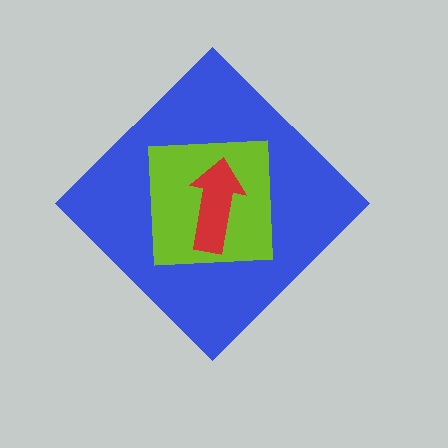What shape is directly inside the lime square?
The red arrow.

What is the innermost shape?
The red arrow.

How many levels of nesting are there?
3.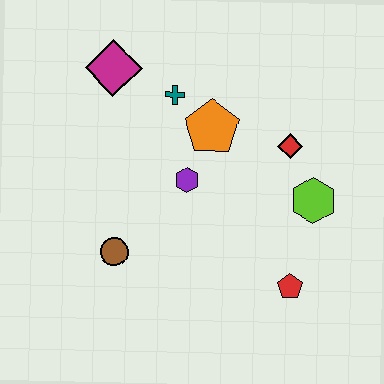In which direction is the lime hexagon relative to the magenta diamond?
The lime hexagon is to the right of the magenta diamond.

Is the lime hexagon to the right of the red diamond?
Yes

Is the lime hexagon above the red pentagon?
Yes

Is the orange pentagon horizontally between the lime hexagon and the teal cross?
Yes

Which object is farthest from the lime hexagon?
The magenta diamond is farthest from the lime hexagon.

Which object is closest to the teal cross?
The orange pentagon is closest to the teal cross.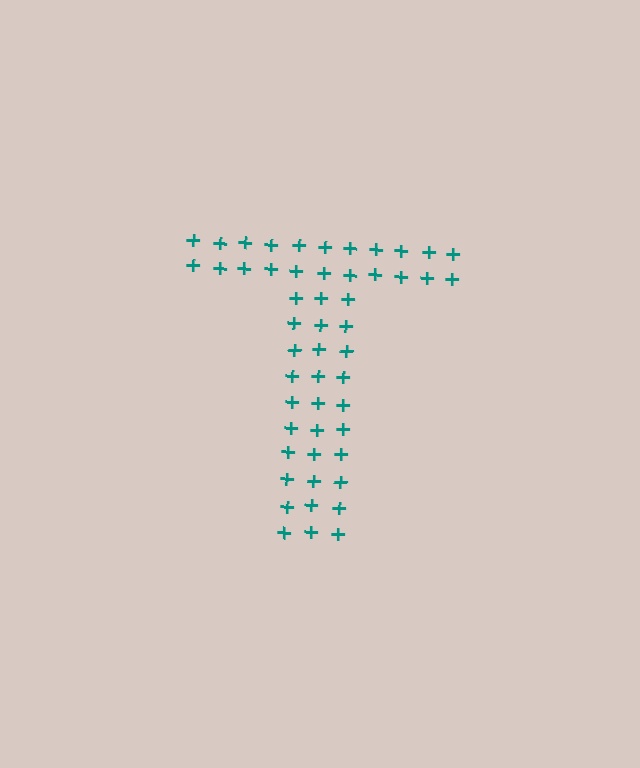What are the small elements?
The small elements are plus signs.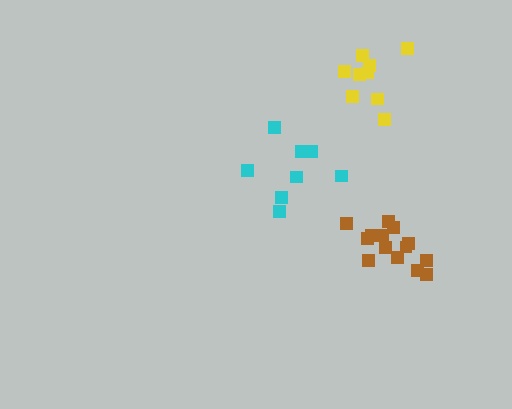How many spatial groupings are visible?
There are 3 spatial groupings.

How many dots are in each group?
Group 1: 14 dots, Group 2: 8 dots, Group 3: 9 dots (31 total).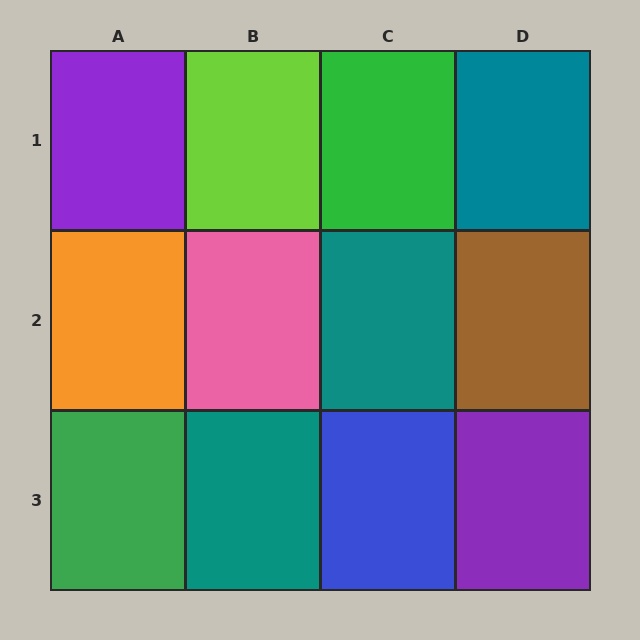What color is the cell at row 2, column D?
Brown.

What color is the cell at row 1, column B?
Lime.